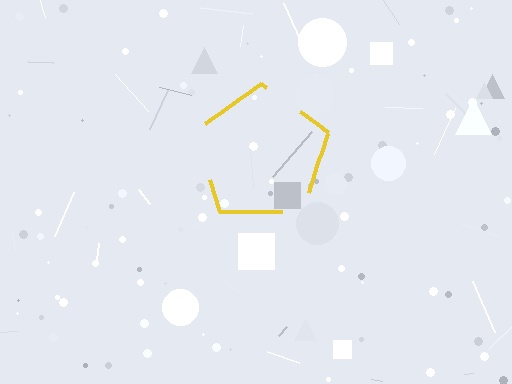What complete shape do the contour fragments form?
The contour fragments form a pentagon.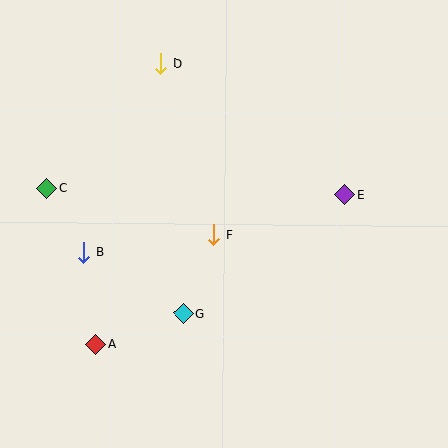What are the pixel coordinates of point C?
Point C is at (47, 189).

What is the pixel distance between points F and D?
The distance between F and D is 179 pixels.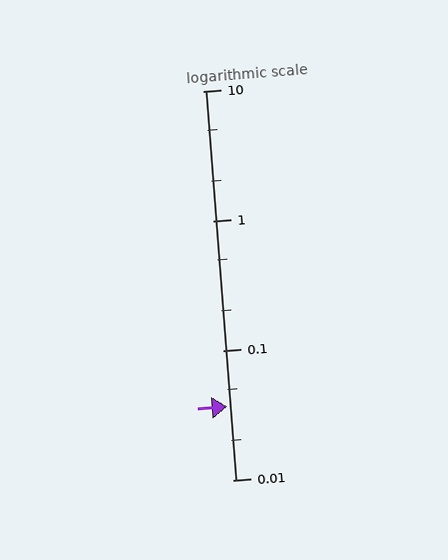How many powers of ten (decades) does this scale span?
The scale spans 3 decades, from 0.01 to 10.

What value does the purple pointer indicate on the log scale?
The pointer indicates approximately 0.037.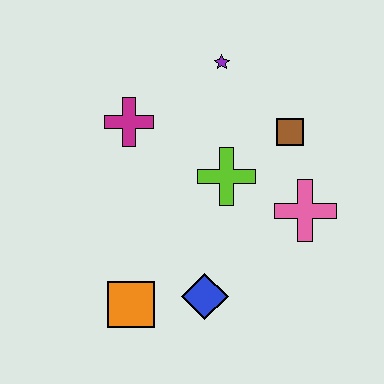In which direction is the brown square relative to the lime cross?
The brown square is to the right of the lime cross.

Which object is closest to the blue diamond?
The orange square is closest to the blue diamond.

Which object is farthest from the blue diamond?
The purple star is farthest from the blue diamond.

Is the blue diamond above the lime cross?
No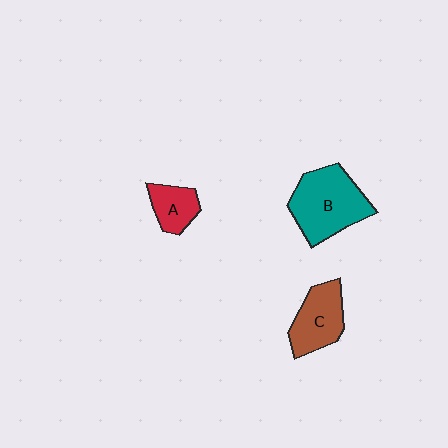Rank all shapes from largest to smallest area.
From largest to smallest: B (teal), C (brown), A (red).